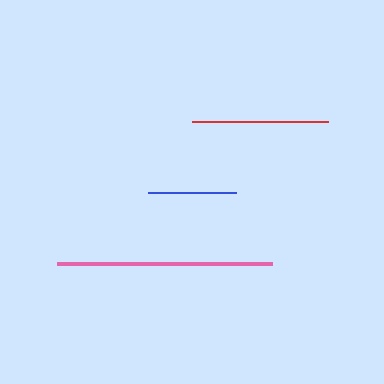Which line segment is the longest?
The pink line is the longest at approximately 216 pixels.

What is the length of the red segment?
The red segment is approximately 136 pixels long.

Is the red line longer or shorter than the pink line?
The pink line is longer than the red line.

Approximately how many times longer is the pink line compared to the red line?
The pink line is approximately 1.6 times the length of the red line.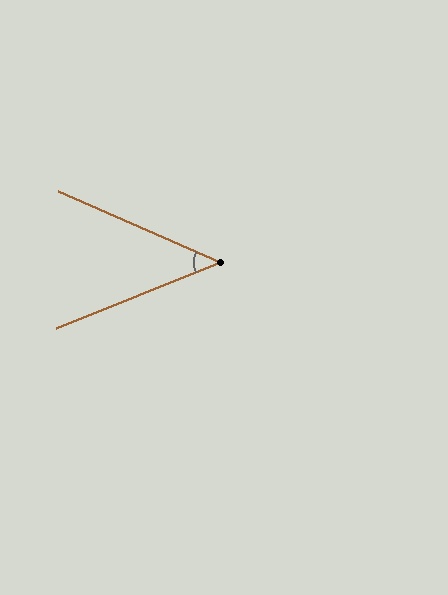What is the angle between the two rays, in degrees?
Approximately 46 degrees.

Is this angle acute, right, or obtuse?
It is acute.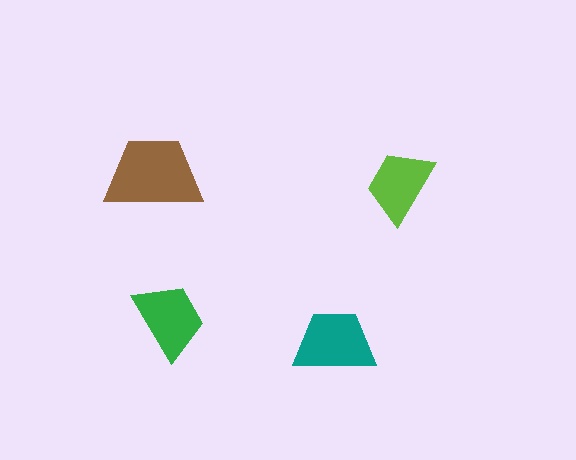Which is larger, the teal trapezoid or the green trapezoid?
The teal one.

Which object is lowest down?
The teal trapezoid is bottommost.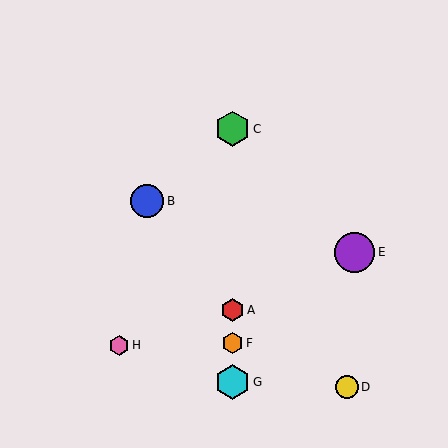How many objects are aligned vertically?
4 objects (A, C, F, G) are aligned vertically.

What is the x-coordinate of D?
Object D is at x≈347.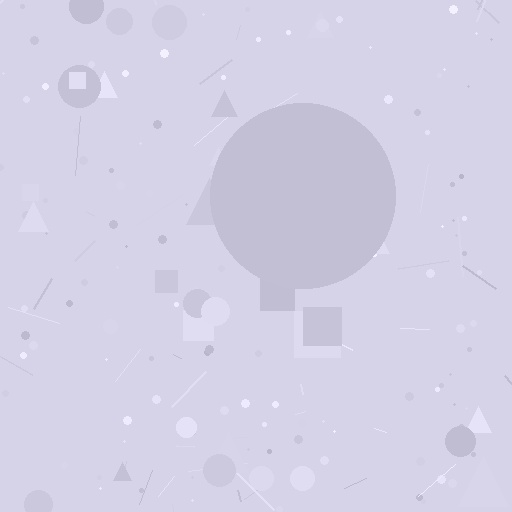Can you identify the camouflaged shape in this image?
The camouflaged shape is a circle.